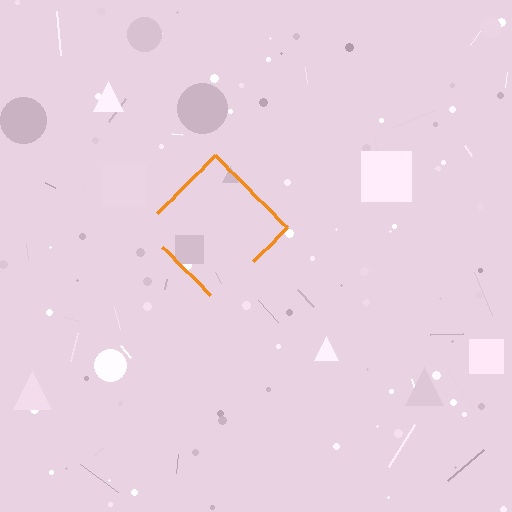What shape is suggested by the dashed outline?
The dashed outline suggests a diamond.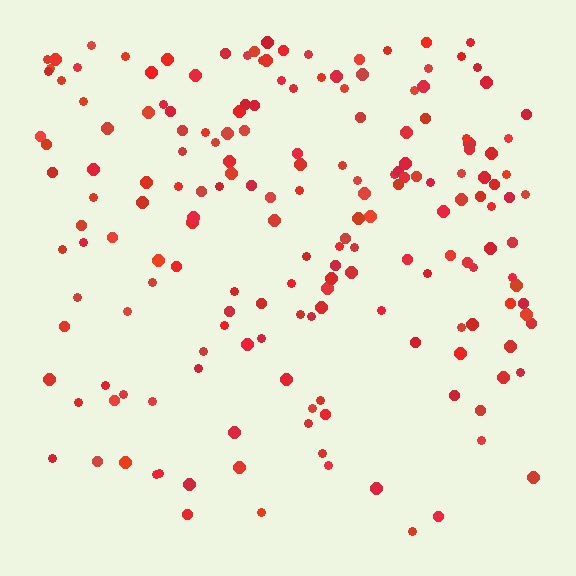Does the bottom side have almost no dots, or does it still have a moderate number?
Still a moderate number, just noticeably fewer than the top.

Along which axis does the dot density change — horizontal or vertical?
Vertical.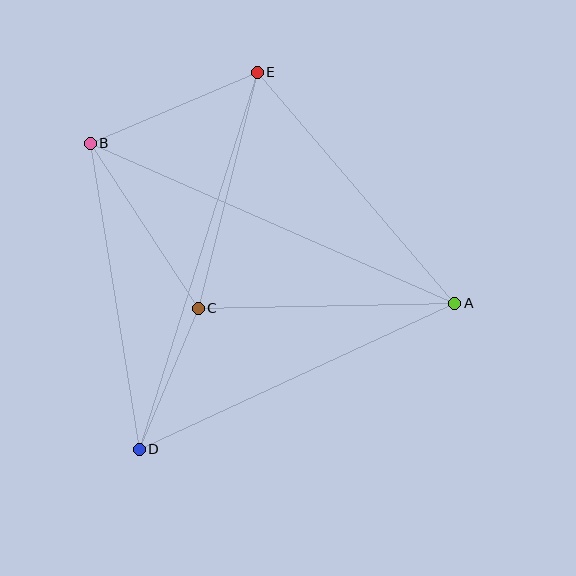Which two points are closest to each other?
Points C and D are closest to each other.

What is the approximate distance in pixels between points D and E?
The distance between D and E is approximately 395 pixels.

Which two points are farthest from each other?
Points A and B are farthest from each other.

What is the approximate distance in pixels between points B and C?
The distance between B and C is approximately 197 pixels.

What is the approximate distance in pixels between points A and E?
The distance between A and E is approximately 304 pixels.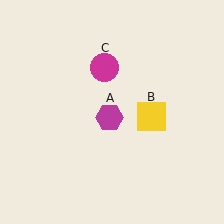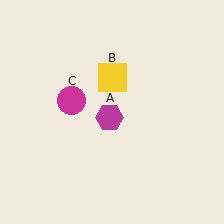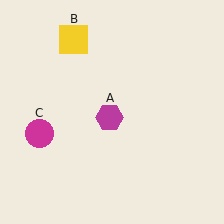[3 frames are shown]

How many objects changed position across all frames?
2 objects changed position: yellow square (object B), magenta circle (object C).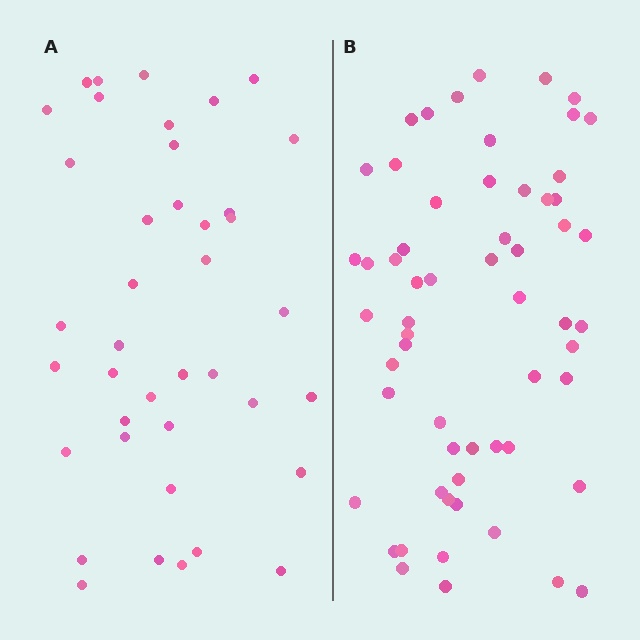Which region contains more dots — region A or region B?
Region B (the right region) has more dots.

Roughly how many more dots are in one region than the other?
Region B has approximately 20 more dots than region A.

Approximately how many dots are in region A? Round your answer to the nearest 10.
About 40 dots.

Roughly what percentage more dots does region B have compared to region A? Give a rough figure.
About 50% more.